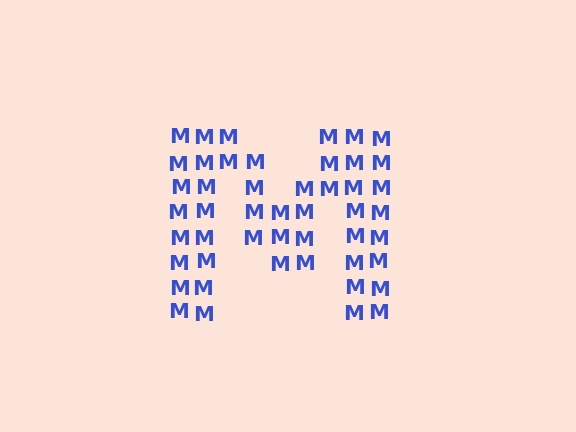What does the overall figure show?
The overall figure shows the letter M.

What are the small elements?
The small elements are letter M's.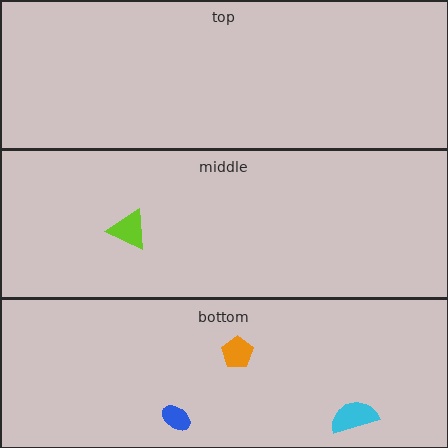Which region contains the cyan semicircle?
The bottom region.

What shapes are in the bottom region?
The cyan semicircle, the orange pentagon, the blue ellipse.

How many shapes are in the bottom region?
3.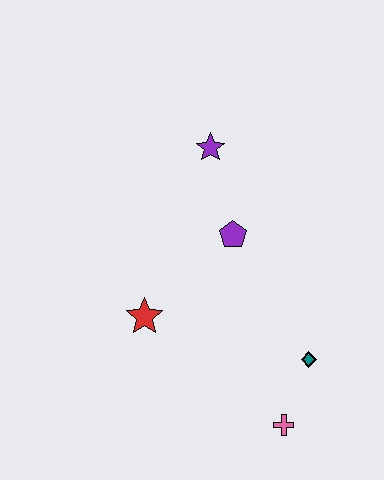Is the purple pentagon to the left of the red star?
No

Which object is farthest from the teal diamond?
The purple star is farthest from the teal diamond.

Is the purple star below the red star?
No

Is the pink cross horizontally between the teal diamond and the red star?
Yes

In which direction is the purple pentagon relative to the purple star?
The purple pentagon is below the purple star.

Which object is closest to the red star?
The purple pentagon is closest to the red star.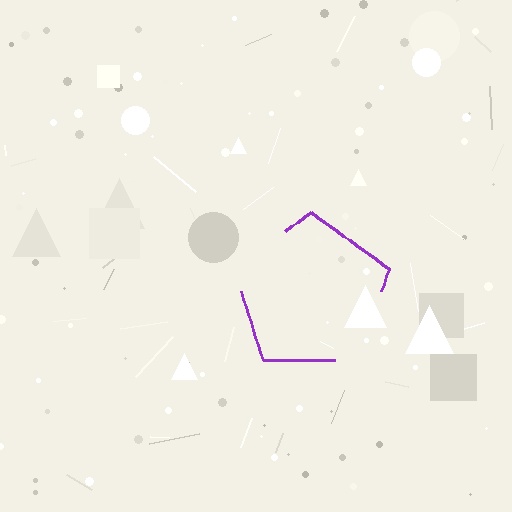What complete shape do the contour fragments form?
The contour fragments form a pentagon.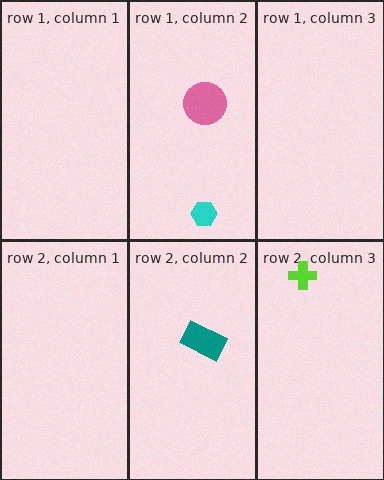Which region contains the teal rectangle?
The row 2, column 2 region.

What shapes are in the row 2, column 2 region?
The teal rectangle.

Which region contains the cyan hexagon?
The row 1, column 2 region.